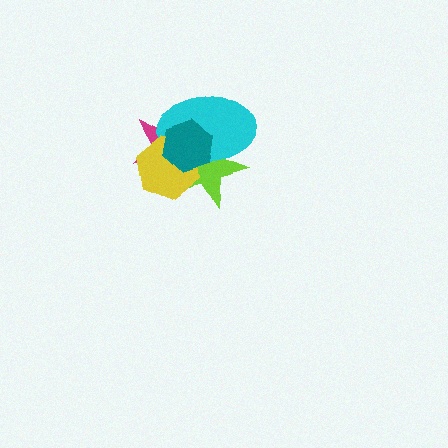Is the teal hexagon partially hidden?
No, no other shape covers it.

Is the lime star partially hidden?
Yes, it is partially covered by another shape.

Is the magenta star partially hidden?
Yes, it is partially covered by another shape.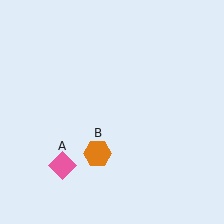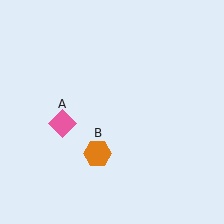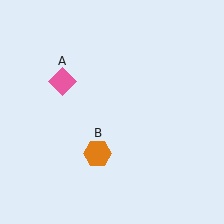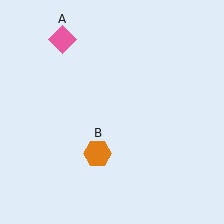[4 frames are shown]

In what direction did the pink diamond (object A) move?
The pink diamond (object A) moved up.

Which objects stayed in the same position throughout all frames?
Orange hexagon (object B) remained stationary.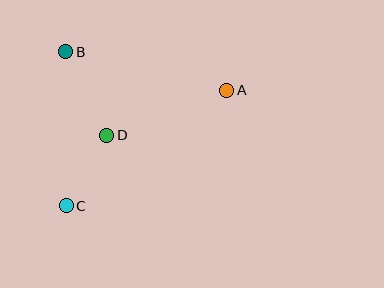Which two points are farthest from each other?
Points A and C are farthest from each other.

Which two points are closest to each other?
Points C and D are closest to each other.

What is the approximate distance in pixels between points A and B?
The distance between A and B is approximately 166 pixels.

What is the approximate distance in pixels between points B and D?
The distance between B and D is approximately 93 pixels.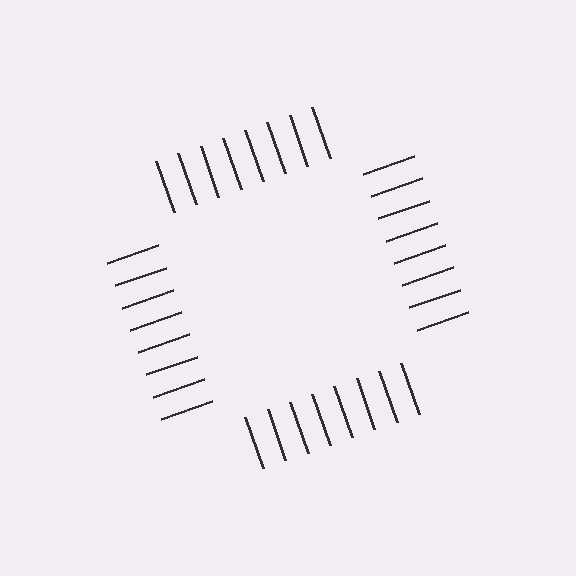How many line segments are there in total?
32 — 8 along each of the 4 edges.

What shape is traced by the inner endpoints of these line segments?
An illusory square — the line segments terminate on its edges but no continuous stroke is drawn.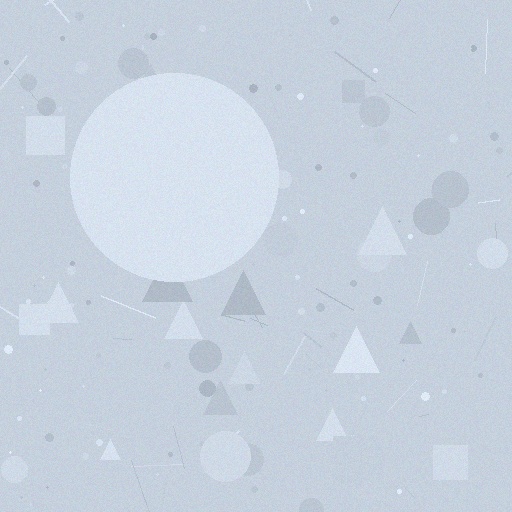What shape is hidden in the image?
A circle is hidden in the image.